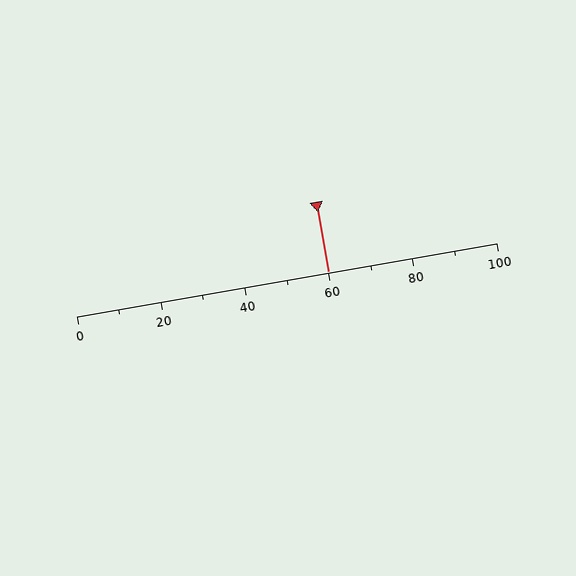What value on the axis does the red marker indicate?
The marker indicates approximately 60.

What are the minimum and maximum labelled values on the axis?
The axis runs from 0 to 100.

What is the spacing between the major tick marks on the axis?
The major ticks are spaced 20 apart.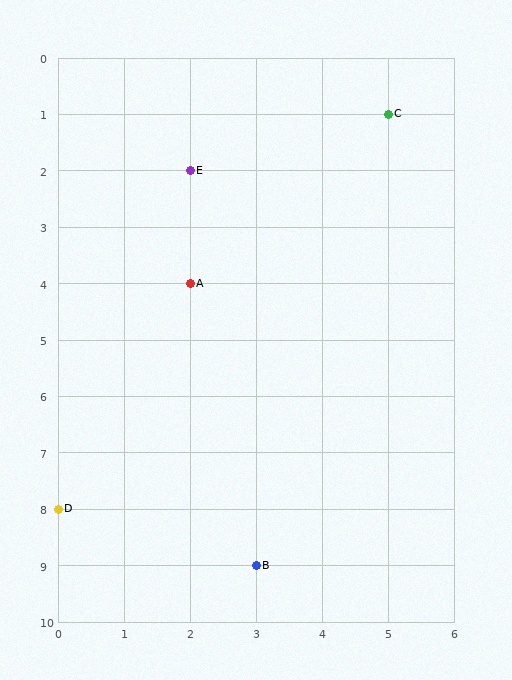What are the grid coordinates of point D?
Point D is at grid coordinates (0, 8).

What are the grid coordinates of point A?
Point A is at grid coordinates (2, 4).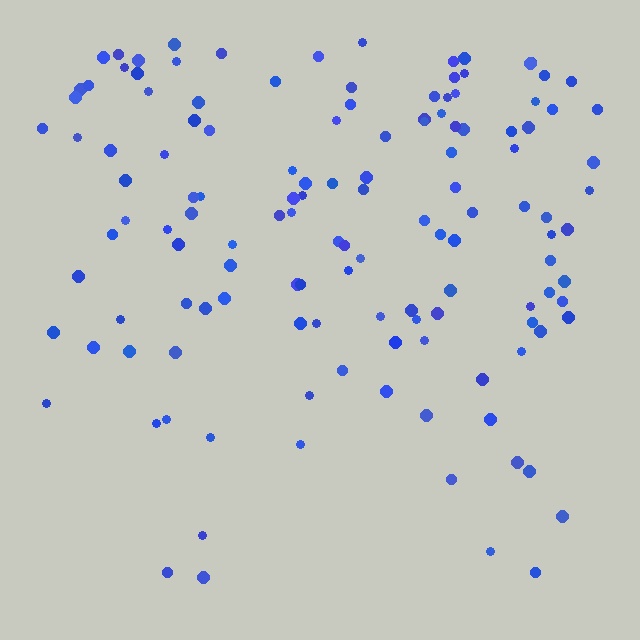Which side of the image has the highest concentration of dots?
The top.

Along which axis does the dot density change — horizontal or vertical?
Vertical.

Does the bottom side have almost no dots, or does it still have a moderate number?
Still a moderate number, just noticeably fewer than the top.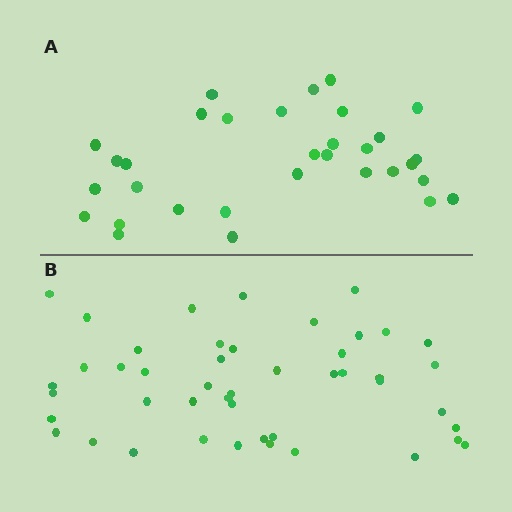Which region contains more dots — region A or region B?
Region B (the bottom region) has more dots.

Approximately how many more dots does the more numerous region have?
Region B has approximately 15 more dots than region A.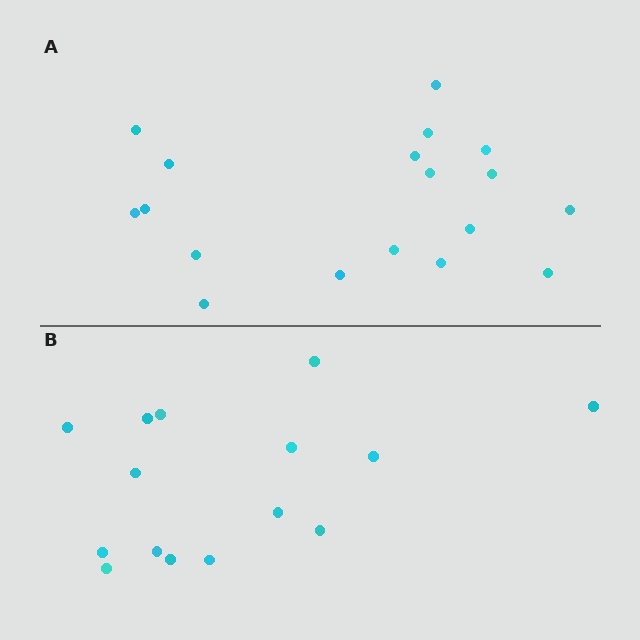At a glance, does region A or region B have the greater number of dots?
Region A (the top region) has more dots.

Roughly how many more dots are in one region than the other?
Region A has just a few more — roughly 2 or 3 more dots than region B.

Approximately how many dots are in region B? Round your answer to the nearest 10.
About 20 dots. (The exact count is 15, which rounds to 20.)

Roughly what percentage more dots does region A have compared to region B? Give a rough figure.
About 20% more.